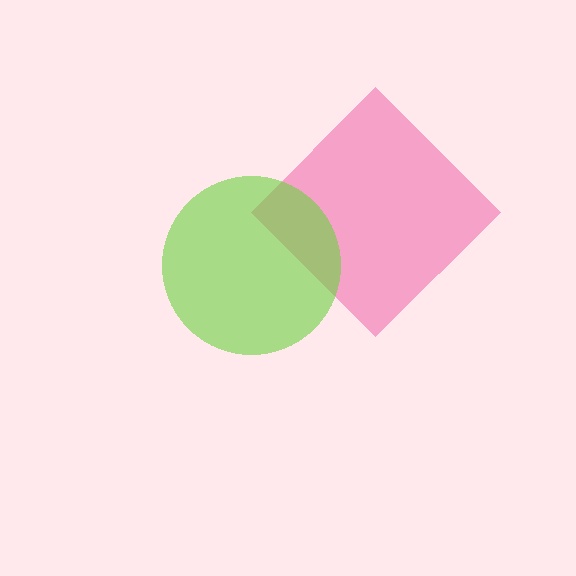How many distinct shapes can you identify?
There are 2 distinct shapes: a pink diamond, a lime circle.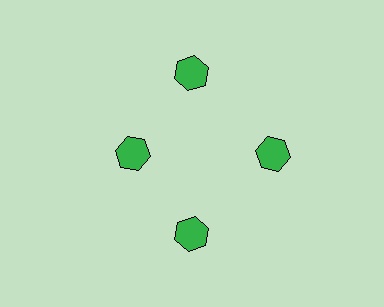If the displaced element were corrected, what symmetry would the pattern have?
It would have 4-fold rotational symmetry — the pattern would map onto itself every 90 degrees.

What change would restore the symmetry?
The symmetry would be restored by moving it outward, back onto the ring so that all 4 hexagons sit at equal angles and equal distance from the center.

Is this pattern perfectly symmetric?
No. The 4 green hexagons are arranged in a ring, but one element near the 9 o'clock position is pulled inward toward the center, breaking the 4-fold rotational symmetry.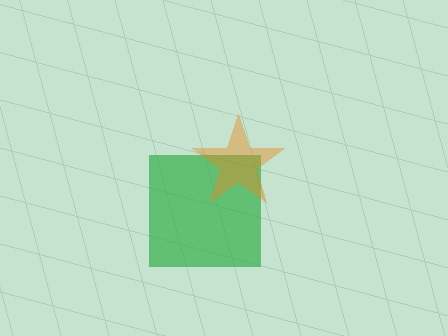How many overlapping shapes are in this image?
There are 2 overlapping shapes in the image.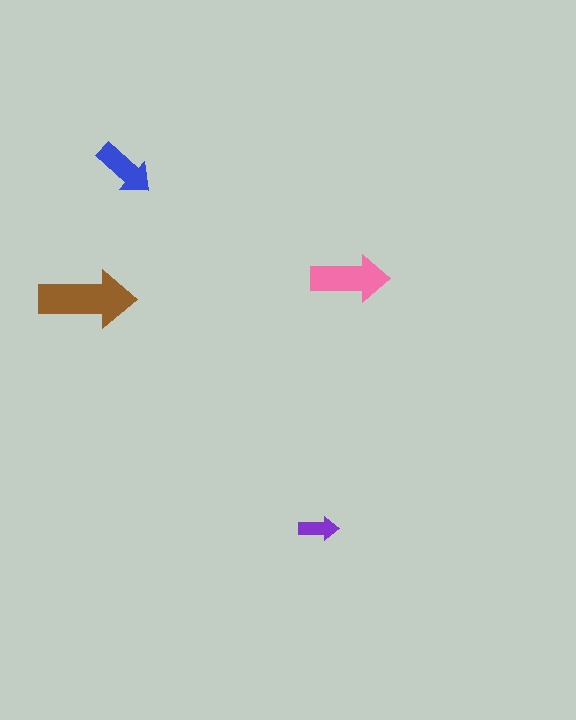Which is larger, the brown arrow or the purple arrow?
The brown one.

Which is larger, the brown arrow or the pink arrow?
The brown one.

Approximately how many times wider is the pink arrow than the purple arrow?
About 2 times wider.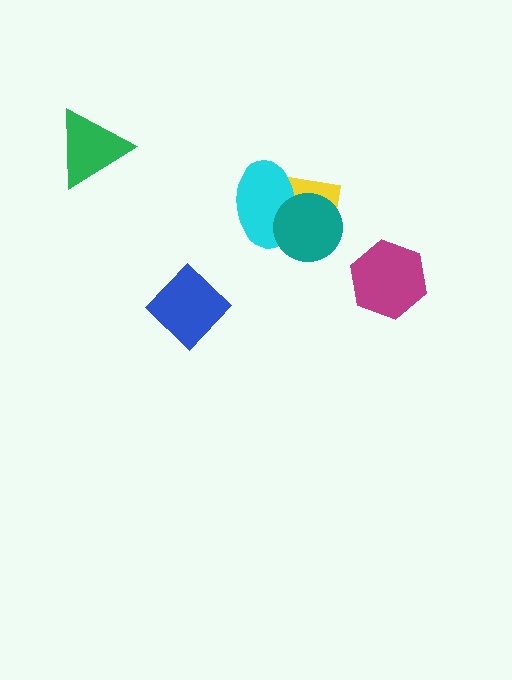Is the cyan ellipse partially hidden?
Yes, it is partially covered by another shape.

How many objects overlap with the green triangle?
0 objects overlap with the green triangle.